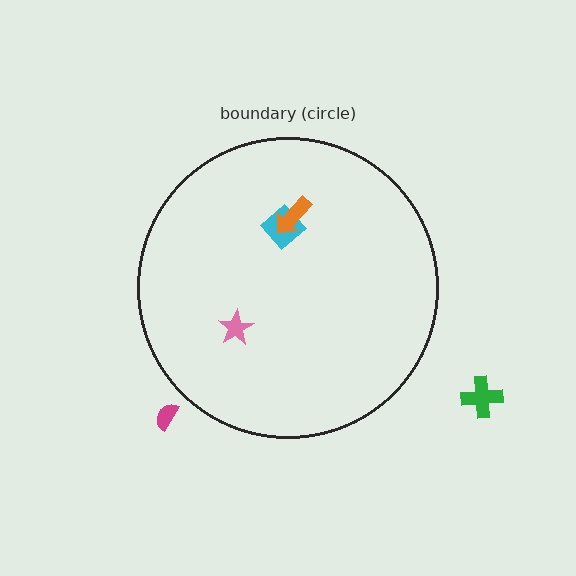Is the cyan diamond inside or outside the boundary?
Inside.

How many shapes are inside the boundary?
3 inside, 2 outside.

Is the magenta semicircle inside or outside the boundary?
Outside.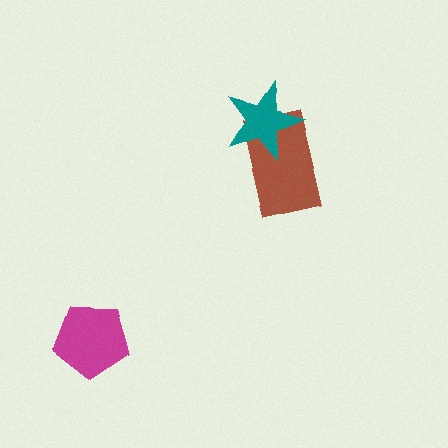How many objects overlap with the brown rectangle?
1 object overlaps with the brown rectangle.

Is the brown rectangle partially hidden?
Yes, it is partially covered by another shape.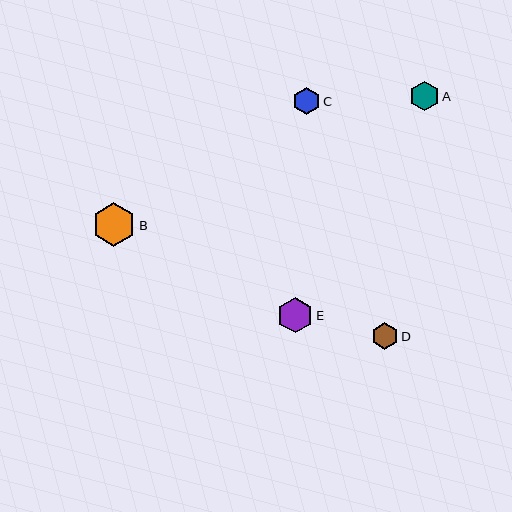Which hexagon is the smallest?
Hexagon D is the smallest with a size of approximately 26 pixels.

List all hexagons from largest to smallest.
From largest to smallest: B, E, A, C, D.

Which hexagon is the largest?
Hexagon B is the largest with a size of approximately 44 pixels.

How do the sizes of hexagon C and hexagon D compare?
Hexagon C and hexagon D are approximately the same size.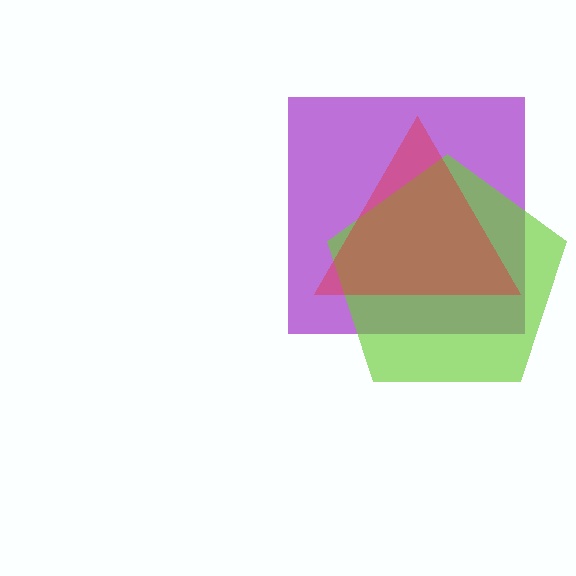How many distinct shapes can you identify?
There are 3 distinct shapes: a purple square, a lime pentagon, a red triangle.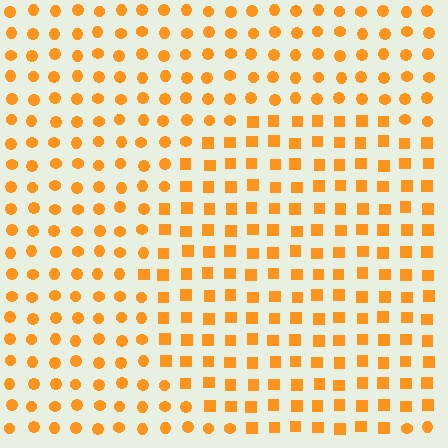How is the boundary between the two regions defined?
The boundary is defined by a change in element shape: squares inside vs. circles outside. All elements share the same color and spacing.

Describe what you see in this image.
The image is filled with small orange elements arranged in a uniform grid. A circle-shaped region contains squares, while the surrounding area contains circles. The boundary is defined purely by the change in element shape.